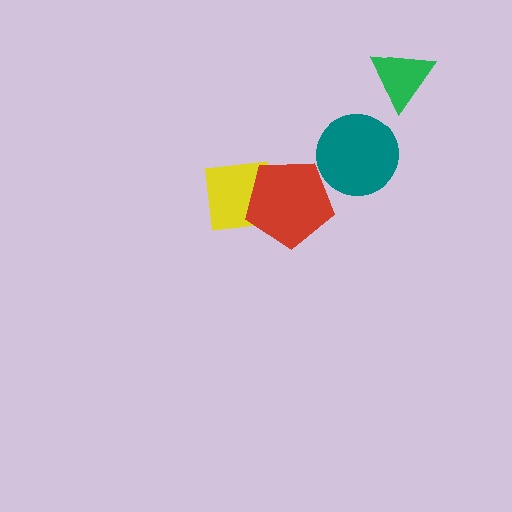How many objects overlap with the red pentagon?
1 object overlaps with the red pentagon.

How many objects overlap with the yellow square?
1 object overlaps with the yellow square.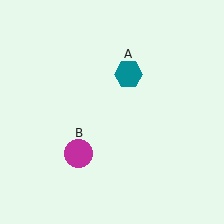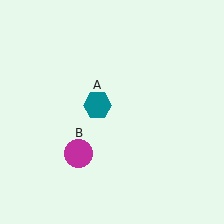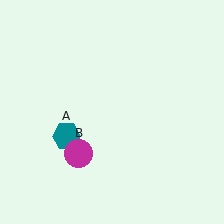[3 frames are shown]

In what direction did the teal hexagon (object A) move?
The teal hexagon (object A) moved down and to the left.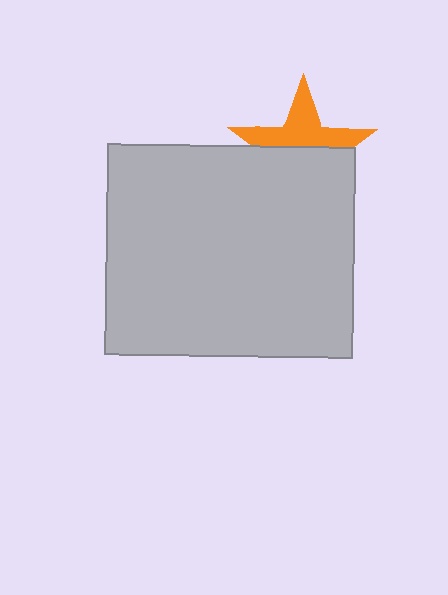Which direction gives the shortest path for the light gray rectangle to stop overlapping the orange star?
Moving down gives the shortest separation.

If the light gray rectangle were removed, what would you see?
You would see the complete orange star.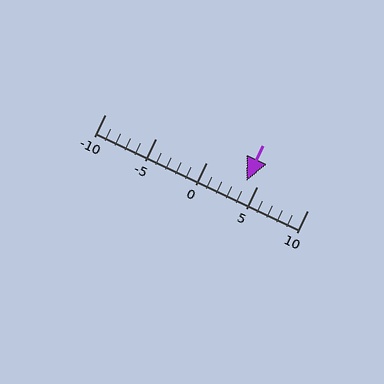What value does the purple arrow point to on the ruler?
The purple arrow points to approximately 4.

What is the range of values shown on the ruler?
The ruler shows values from -10 to 10.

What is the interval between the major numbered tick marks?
The major tick marks are spaced 5 units apart.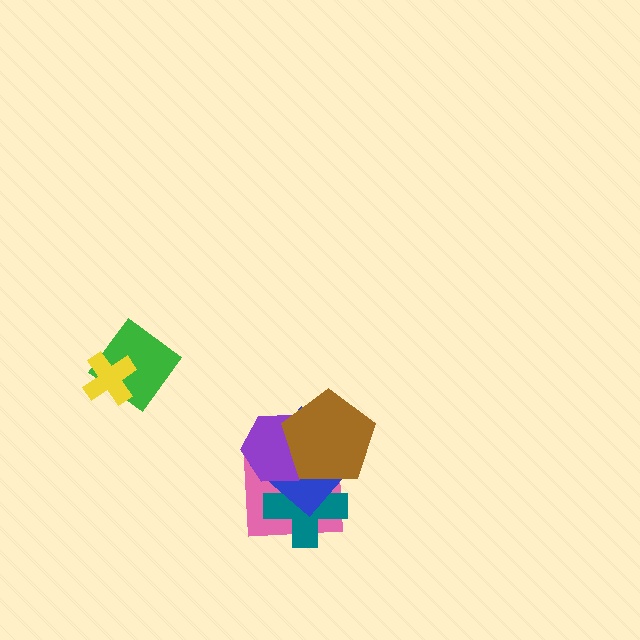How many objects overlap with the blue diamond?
4 objects overlap with the blue diamond.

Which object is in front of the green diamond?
The yellow cross is in front of the green diamond.